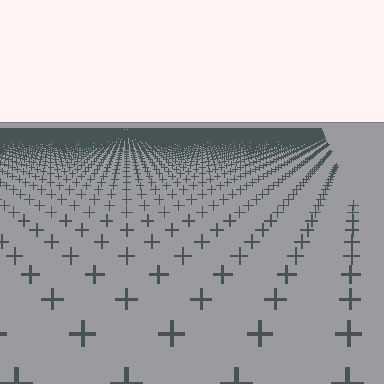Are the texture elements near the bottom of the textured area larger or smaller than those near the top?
Larger. Near the bottom, elements are closer to the viewer and appear at a bigger on-screen size.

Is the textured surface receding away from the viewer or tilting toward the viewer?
The surface is receding away from the viewer. Texture elements get smaller and denser toward the top.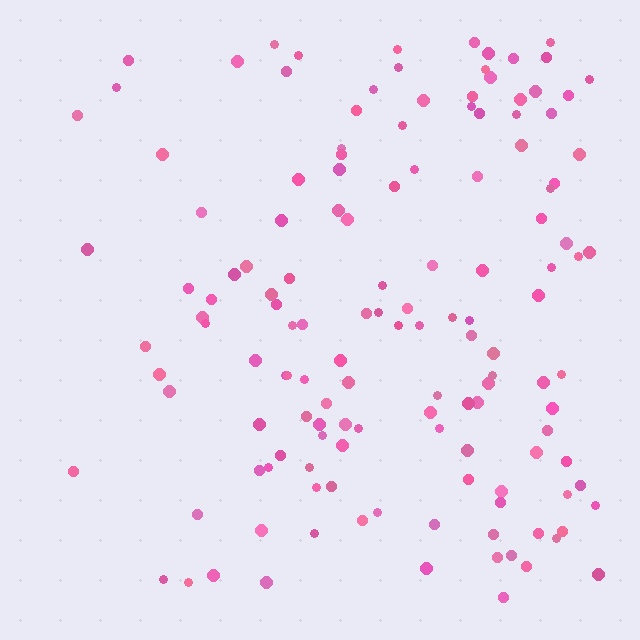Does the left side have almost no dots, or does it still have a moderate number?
Still a moderate number, just noticeably fewer than the right.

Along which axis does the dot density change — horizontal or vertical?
Horizontal.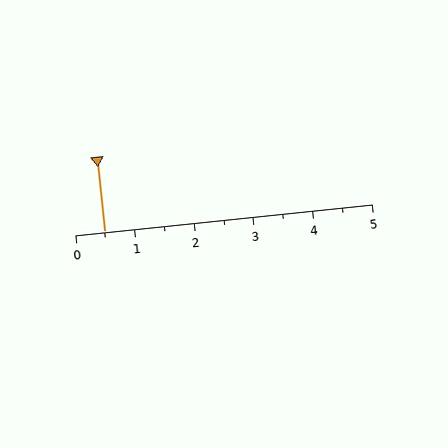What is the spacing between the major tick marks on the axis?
The major ticks are spaced 1 apart.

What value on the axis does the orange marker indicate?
The marker indicates approximately 0.5.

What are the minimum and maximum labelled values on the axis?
The axis runs from 0 to 5.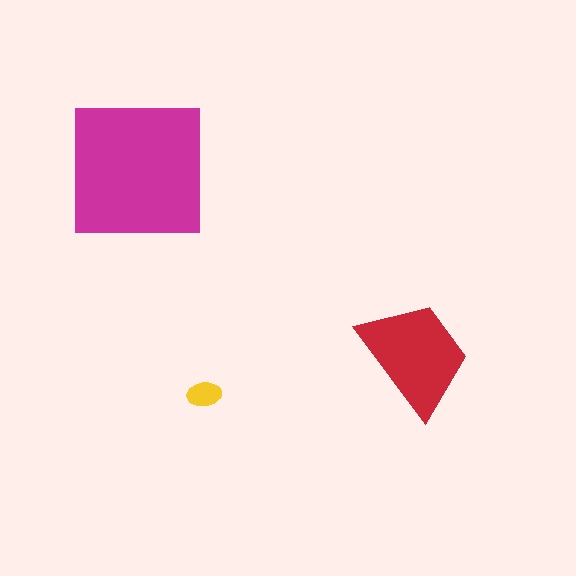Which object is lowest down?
The yellow ellipse is bottommost.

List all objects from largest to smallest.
The magenta square, the red trapezoid, the yellow ellipse.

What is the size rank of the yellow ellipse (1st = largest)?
3rd.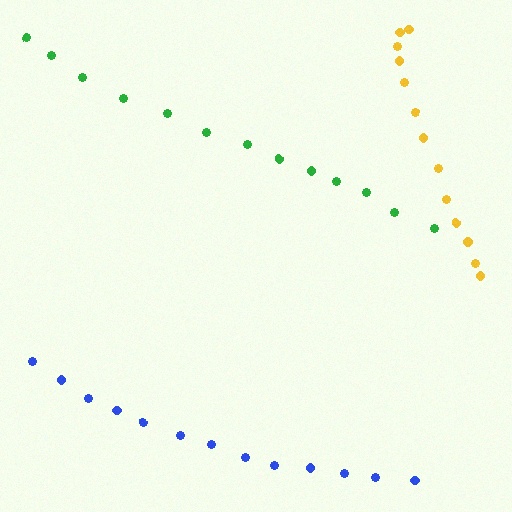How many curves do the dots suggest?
There are 3 distinct paths.